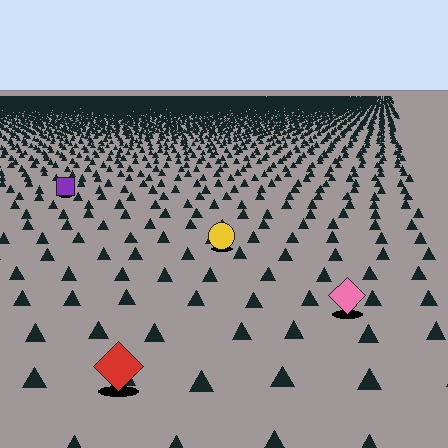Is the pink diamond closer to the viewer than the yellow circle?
Yes. The pink diamond is closer — you can tell from the texture gradient: the ground texture is coarser near it.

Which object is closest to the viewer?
The red diamond is closest. The texture marks near it are larger and more spread out.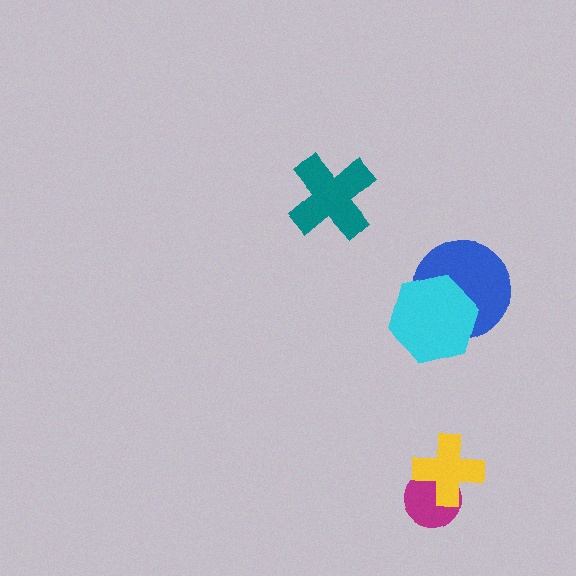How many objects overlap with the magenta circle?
1 object overlaps with the magenta circle.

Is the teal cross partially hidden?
No, no other shape covers it.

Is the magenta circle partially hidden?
Yes, it is partially covered by another shape.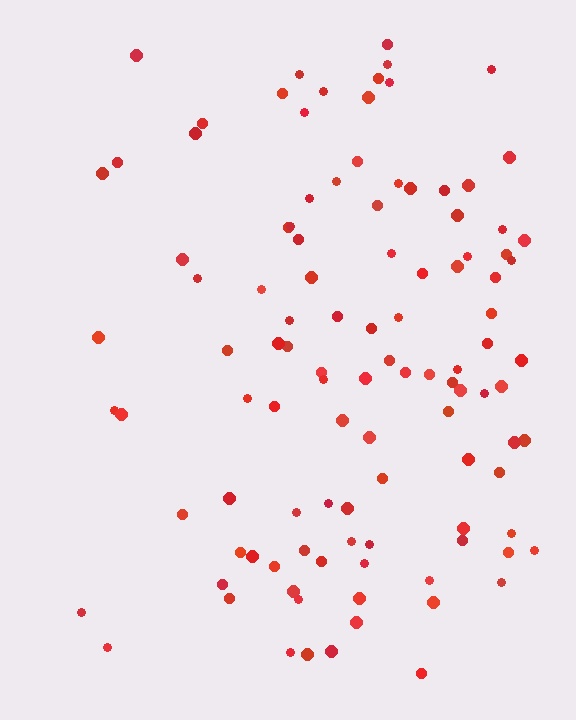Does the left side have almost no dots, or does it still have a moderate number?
Still a moderate number, just noticeably fewer than the right.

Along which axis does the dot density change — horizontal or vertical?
Horizontal.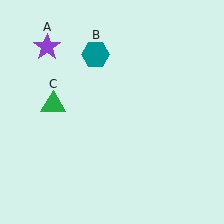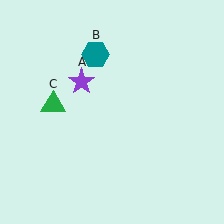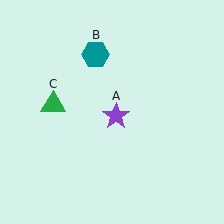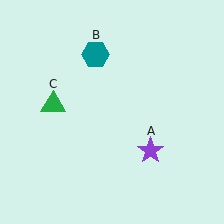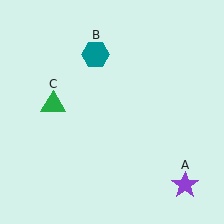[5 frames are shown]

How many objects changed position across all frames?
1 object changed position: purple star (object A).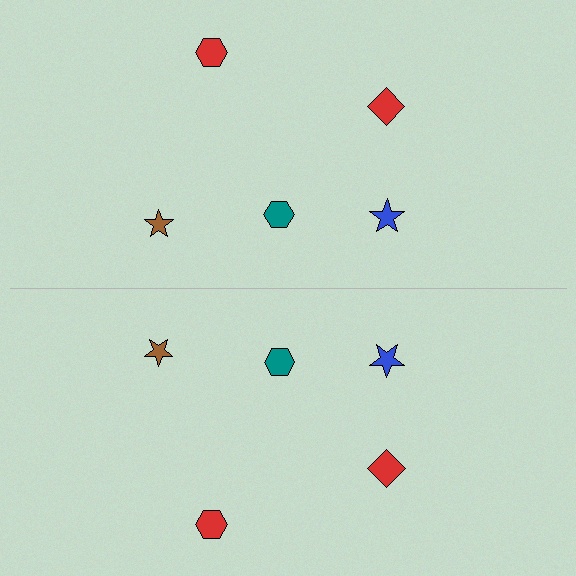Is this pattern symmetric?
Yes, this pattern has bilateral (reflection) symmetry.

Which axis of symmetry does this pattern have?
The pattern has a horizontal axis of symmetry running through the center of the image.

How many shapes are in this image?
There are 10 shapes in this image.